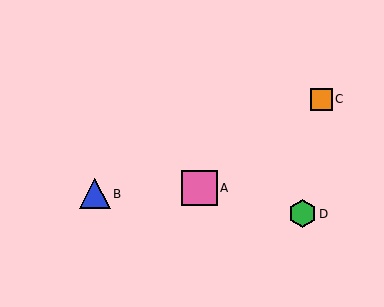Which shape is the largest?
The pink square (labeled A) is the largest.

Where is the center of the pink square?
The center of the pink square is at (200, 188).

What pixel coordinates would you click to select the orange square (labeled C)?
Click at (321, 99) to select the orange square C.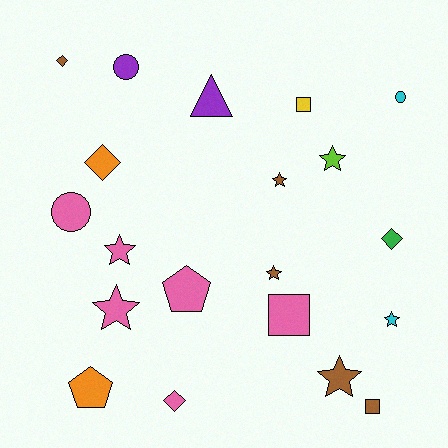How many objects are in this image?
There are 20 objects.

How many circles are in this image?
There are 3 circles.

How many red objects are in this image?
There are no red objects.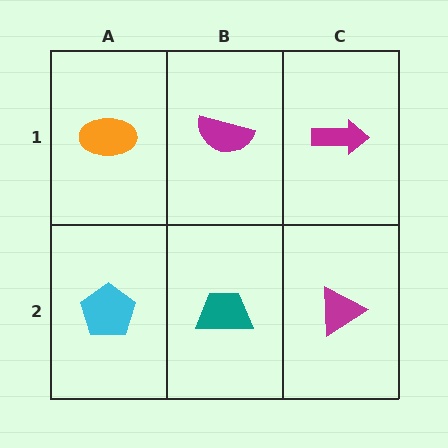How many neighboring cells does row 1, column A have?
2.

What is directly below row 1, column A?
A cyan pentagon.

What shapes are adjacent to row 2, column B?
A magenta semicircle (row 1, column B), a cyan pentagon (row 2, column A), a magenta triangle (row 2, column C).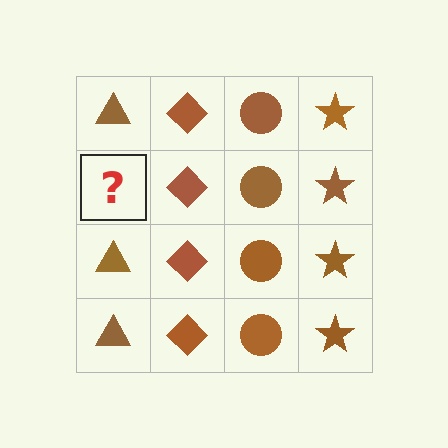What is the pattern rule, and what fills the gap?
The rule is that each column has a consistent shape. The gap should be filled with a brown triangle.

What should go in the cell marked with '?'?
The missing cell should contain a brown triangle.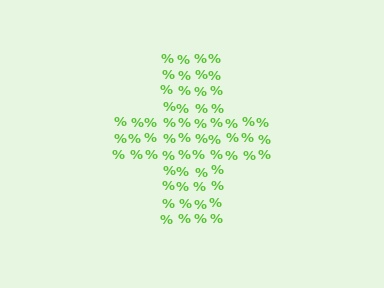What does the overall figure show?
The overall figure shows a cross.